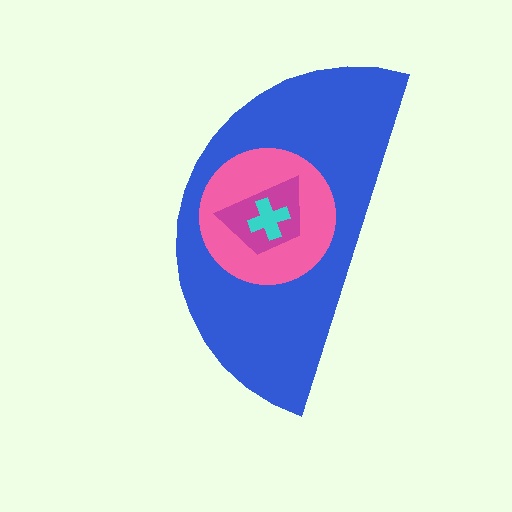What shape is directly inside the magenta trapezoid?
The cyan cross.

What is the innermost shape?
The cyan cross.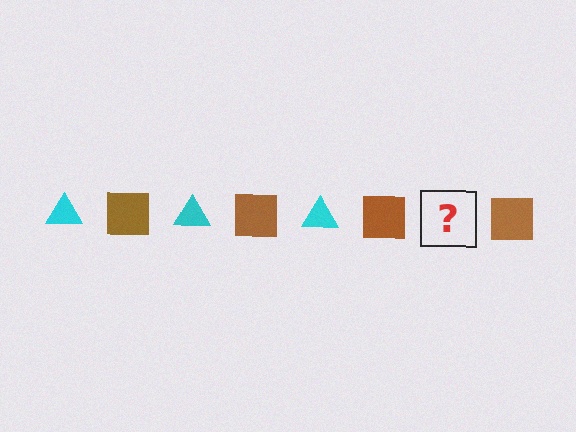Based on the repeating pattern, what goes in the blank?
The blank should be a cyan triangle.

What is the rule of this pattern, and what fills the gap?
The rule is that the pattern alternates between cyan triangle and brown square. The gap should be filled with a cyan triangle.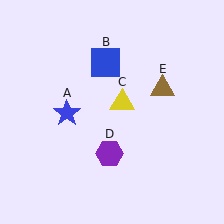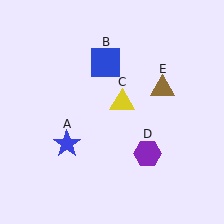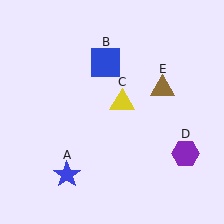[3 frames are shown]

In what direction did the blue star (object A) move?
The blue star (object A) moved down.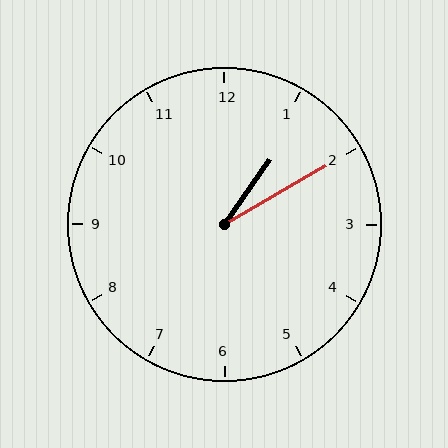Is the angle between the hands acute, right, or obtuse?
It is acute.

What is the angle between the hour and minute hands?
Approximately 25 degrees.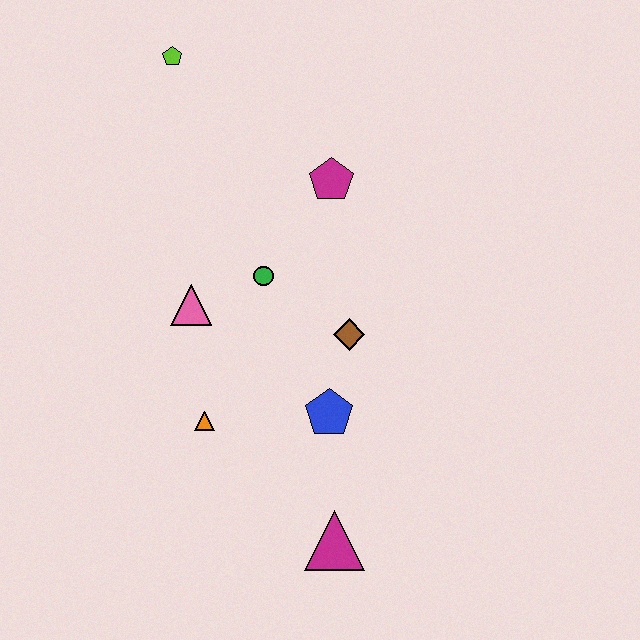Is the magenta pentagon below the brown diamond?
No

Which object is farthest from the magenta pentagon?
The magenta triangle is farthest from the magenta pentagon.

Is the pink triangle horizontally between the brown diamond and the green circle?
No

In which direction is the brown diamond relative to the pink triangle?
The brown diamond is to the right of the pink triangle.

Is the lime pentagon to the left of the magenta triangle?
Yes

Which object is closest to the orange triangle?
The pink triangle is closest to the orange triangle.